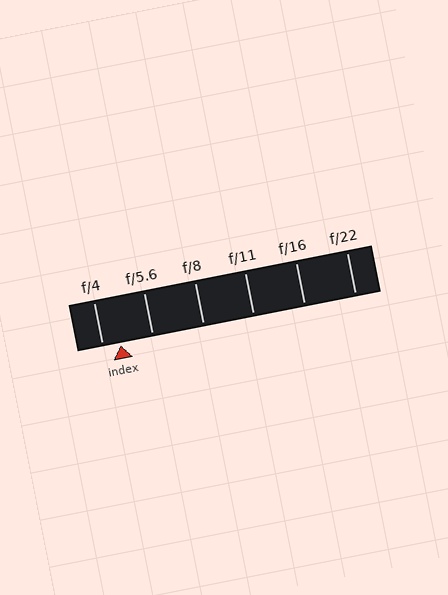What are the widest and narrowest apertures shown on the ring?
The widest aperture shown is f/4 and the narrowest is f/22.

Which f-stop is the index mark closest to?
The index mark is closest to f/4.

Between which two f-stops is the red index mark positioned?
The index mark is between f/4 and f/5.6.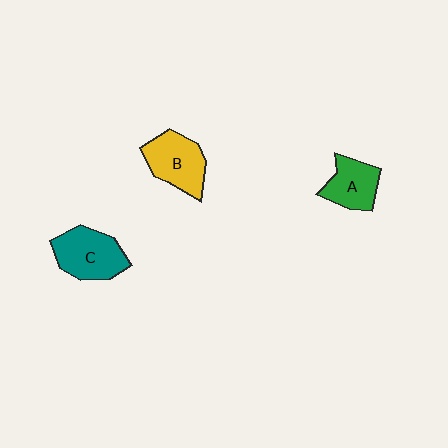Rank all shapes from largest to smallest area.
From largest to smallest: C (teal), B (yellow), A (green).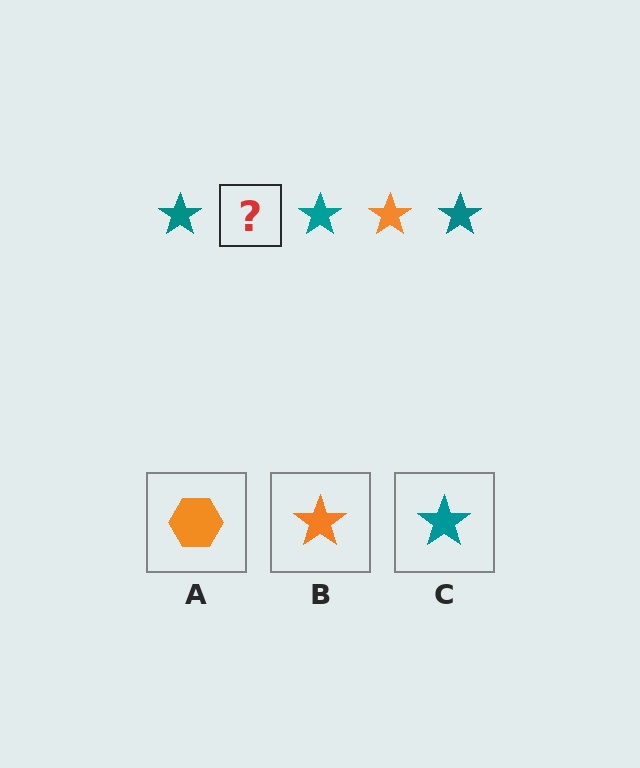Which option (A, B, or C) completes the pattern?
B.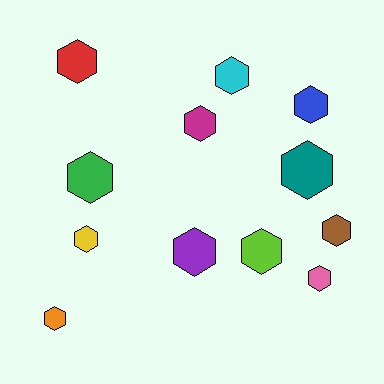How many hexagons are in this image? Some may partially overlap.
There are 12 hexagons.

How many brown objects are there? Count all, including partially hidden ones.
There is 1 brown object.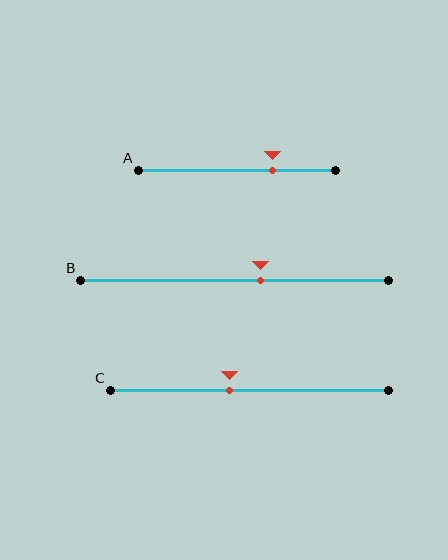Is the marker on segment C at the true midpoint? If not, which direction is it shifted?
No, the marker on segment C is shifted to the left by about 7% of the segment length.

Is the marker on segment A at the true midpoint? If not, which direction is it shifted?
No, the marker on segment A is shifted to the right by about 18% of the segment length.